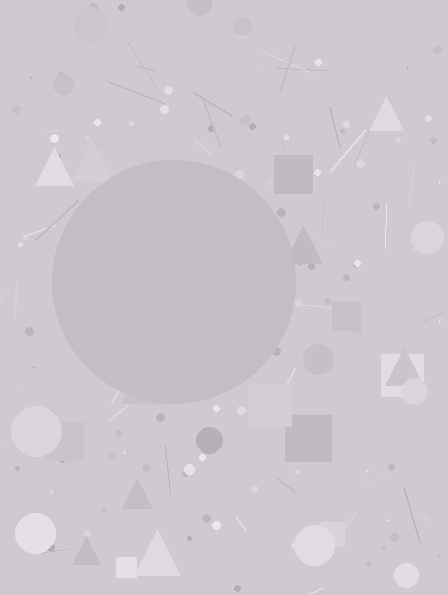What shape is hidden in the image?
A circle is hidden in the image.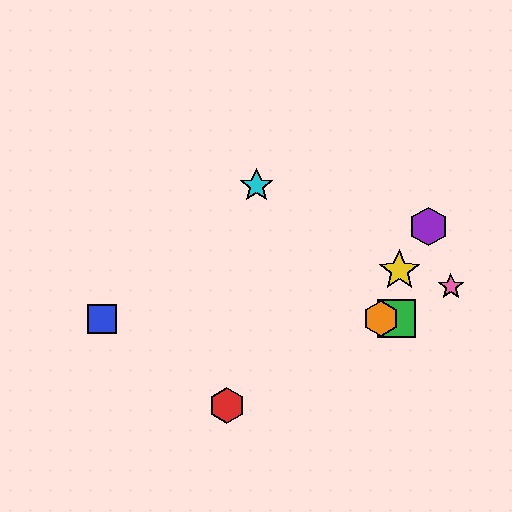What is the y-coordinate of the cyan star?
The cyan star is at y≈186.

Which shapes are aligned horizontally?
The blue square, the green square, the orange hexagon are aligned horizontally.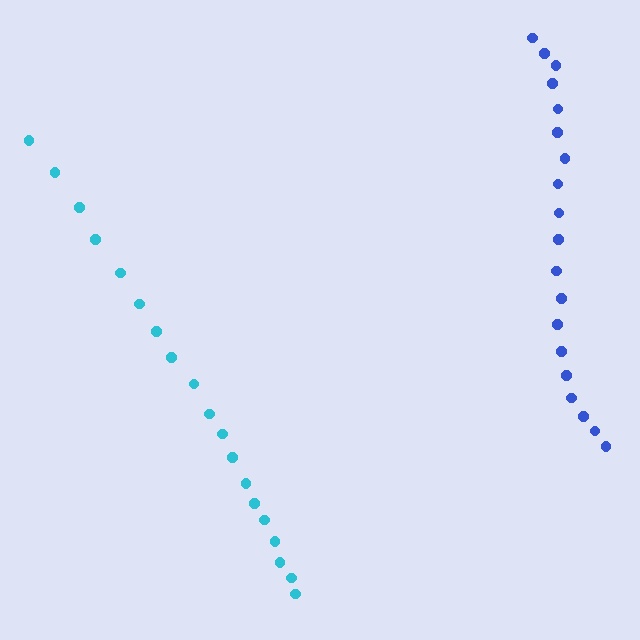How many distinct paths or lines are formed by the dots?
There are 2 distinct paths.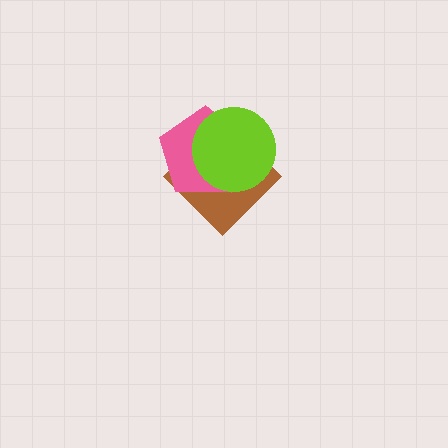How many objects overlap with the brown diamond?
2 objects overlap with the brown diamond.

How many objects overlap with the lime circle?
2 objects overlap with the lime circle.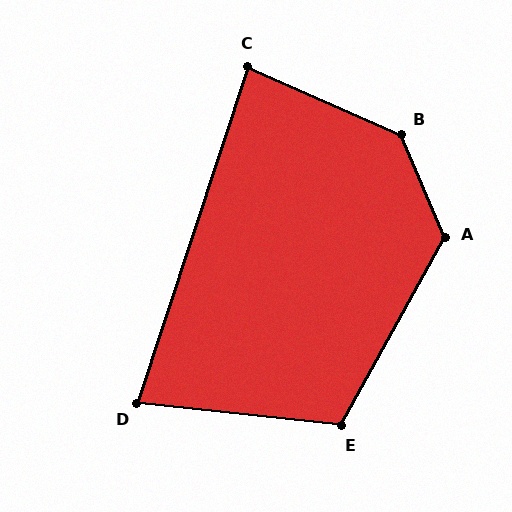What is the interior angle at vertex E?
Approximately 113 degrees (obtuse).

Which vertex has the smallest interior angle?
D, at approximately 78 degrees.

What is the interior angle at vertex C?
Approximately 85 degrees (acute).